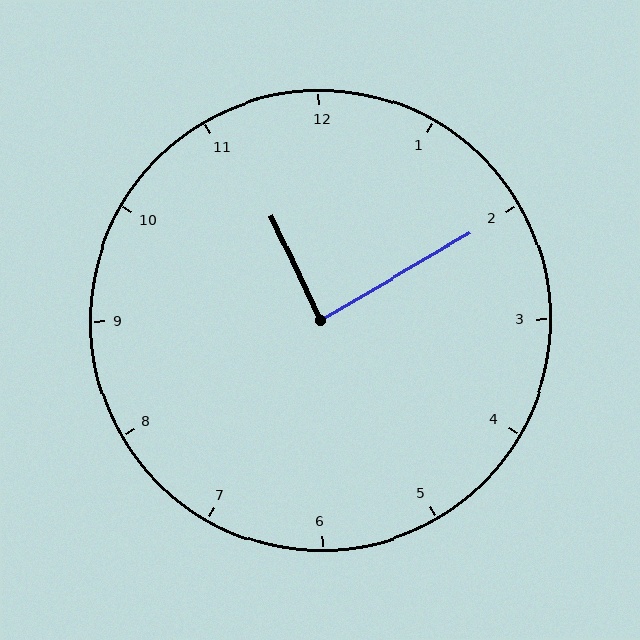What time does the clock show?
11:10.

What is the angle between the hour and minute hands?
Approximately 85 degrees.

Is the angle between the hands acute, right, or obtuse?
It is right.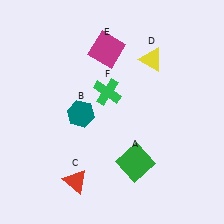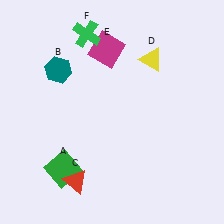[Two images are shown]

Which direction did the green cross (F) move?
The green cross (F) moved up.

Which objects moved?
The objects that moved are: the green square (A), the teal hexagon (B), the green cross (F).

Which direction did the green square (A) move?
The green square (A) moved left.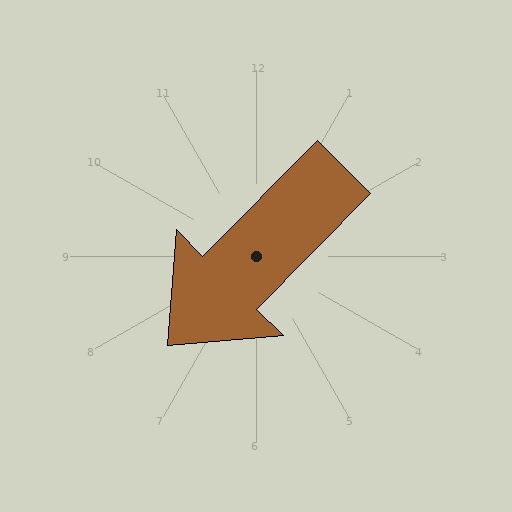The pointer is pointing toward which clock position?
Roughly 7 o'clock.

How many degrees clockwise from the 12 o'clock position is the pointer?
Approximately 225 degrees.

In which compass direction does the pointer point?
Southwest.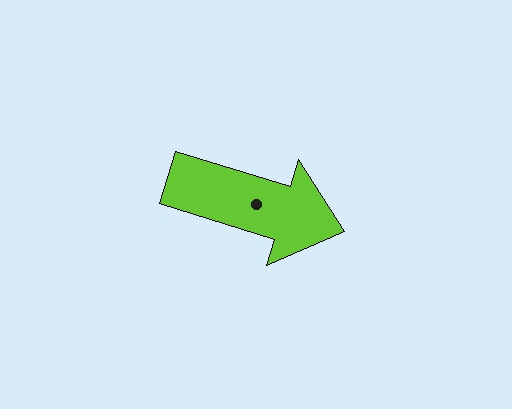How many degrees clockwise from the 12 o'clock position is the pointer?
Approximately 107 degrees.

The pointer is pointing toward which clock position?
Roughly 4 o'clock.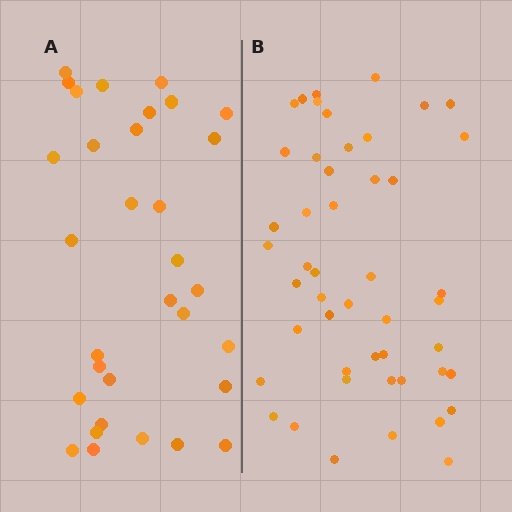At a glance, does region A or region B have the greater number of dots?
Region B (the right region) has more dots.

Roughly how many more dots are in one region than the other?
Region B has approximately 15 more dots than region A.